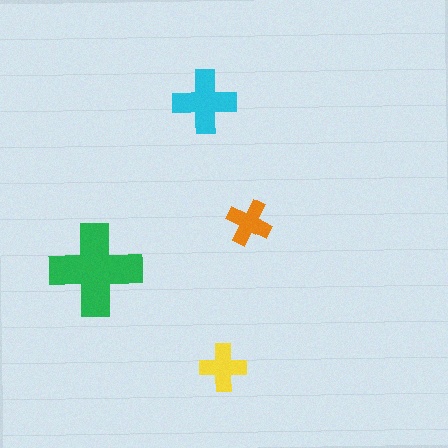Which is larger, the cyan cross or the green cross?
The green one.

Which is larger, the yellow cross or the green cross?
The green one.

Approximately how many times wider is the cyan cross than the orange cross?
About 1.5 times wider.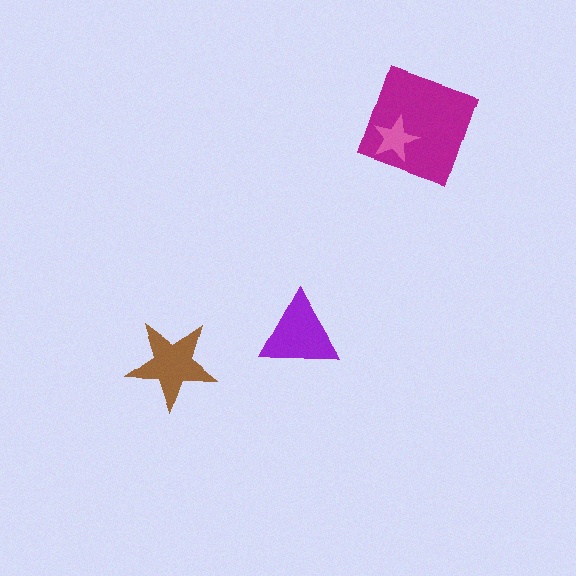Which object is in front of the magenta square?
The pink star is in front of the magenta square.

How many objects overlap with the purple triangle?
0 objects overlap with the purple triangle.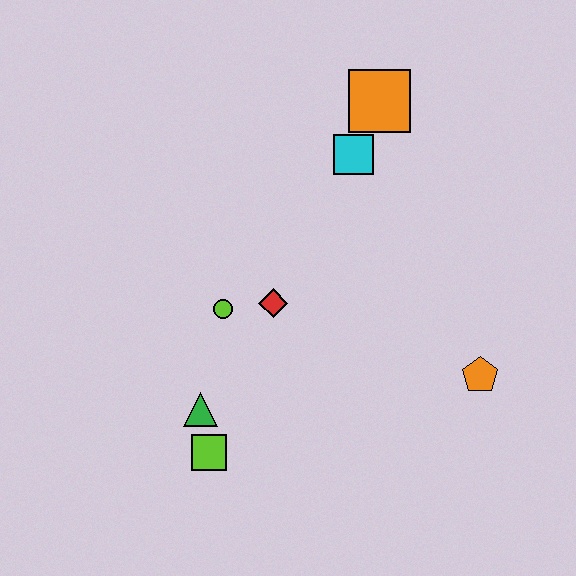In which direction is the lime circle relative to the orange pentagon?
The lime circle is to the left of the orange pentagon.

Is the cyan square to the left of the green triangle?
No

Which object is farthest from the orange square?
The lime square is farthest from the orange square.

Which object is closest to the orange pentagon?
The red diamond is closest to the orange pentagon.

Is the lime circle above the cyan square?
No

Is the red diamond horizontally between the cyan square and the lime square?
Yes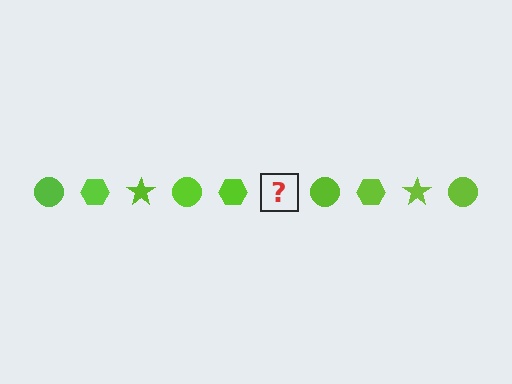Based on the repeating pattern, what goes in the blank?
The blank should be a lime star.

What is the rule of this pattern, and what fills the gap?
The rule is that the pattern cycles through circle, hexagon, star shapes in lime. The gap should be filled with a lime star.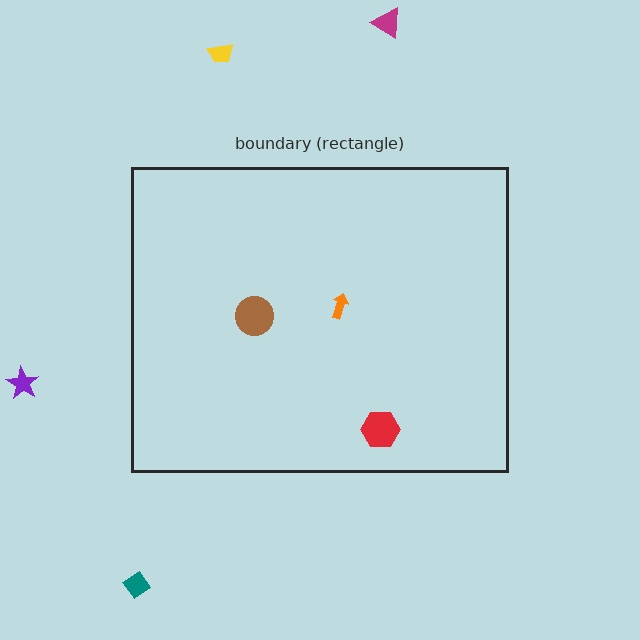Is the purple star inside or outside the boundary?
Outside.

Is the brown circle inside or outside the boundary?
Inside.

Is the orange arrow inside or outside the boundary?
Inside.